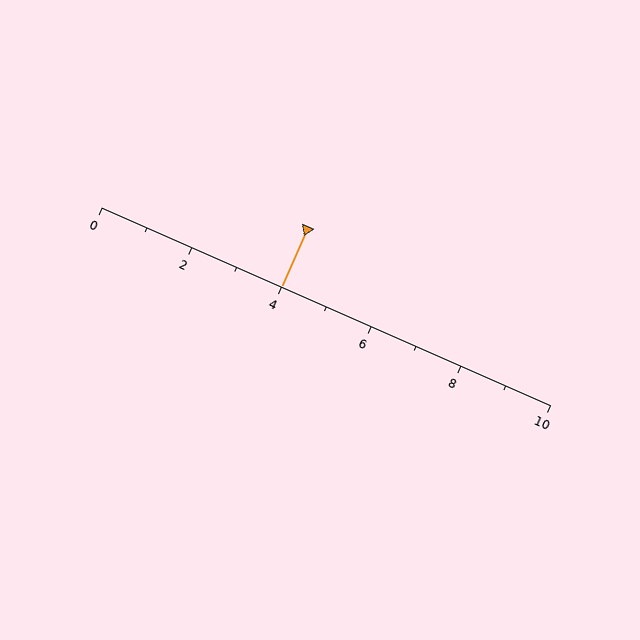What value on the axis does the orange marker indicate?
The marker indicates approximately 4.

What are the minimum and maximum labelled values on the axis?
The axis runs from 0 to 10.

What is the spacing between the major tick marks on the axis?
The major ticks are spaced 2 apart.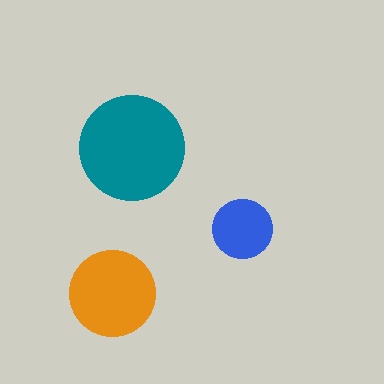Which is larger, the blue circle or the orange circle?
The orange one.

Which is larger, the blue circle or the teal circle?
The teal one.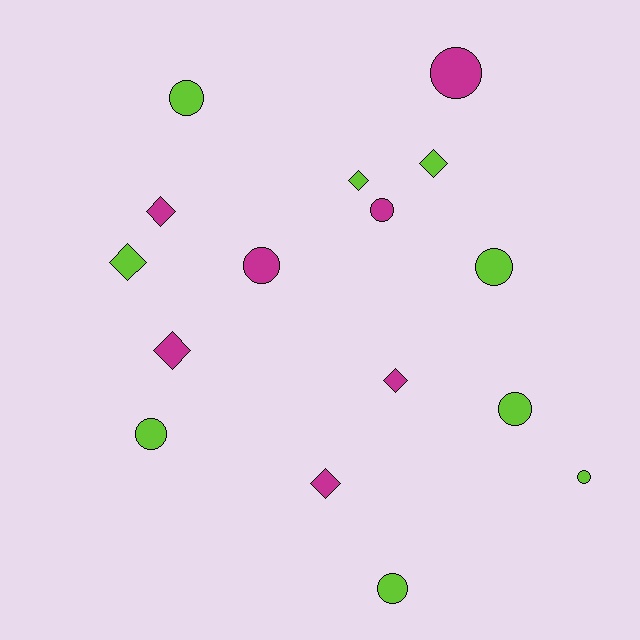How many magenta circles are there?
There are 3 magenta circles.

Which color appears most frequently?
Lime, with 9 objects.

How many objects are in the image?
There are 16 objects.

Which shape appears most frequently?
Circle, with 9 objects.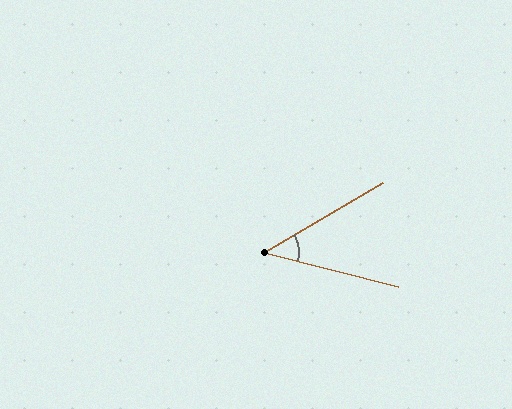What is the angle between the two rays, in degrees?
Approximately 45 degrees.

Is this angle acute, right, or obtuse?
It is acute.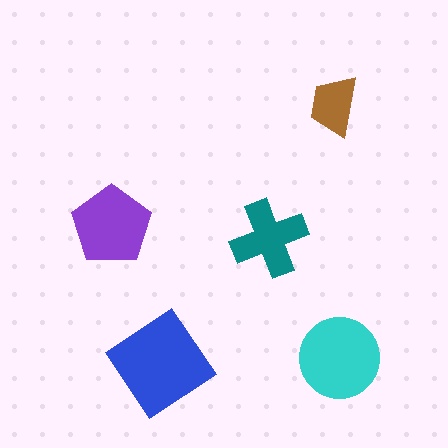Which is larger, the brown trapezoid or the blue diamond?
The blue diamond.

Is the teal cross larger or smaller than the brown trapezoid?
Larger.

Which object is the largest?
The blue diamond.